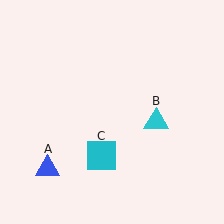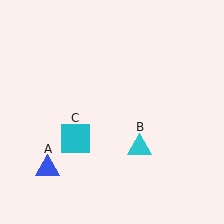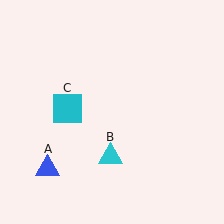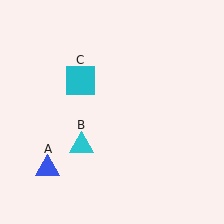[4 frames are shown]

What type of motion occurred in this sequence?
The cyan triangle (object B), cyan square (object C) rotated clockwise around the center of the scene.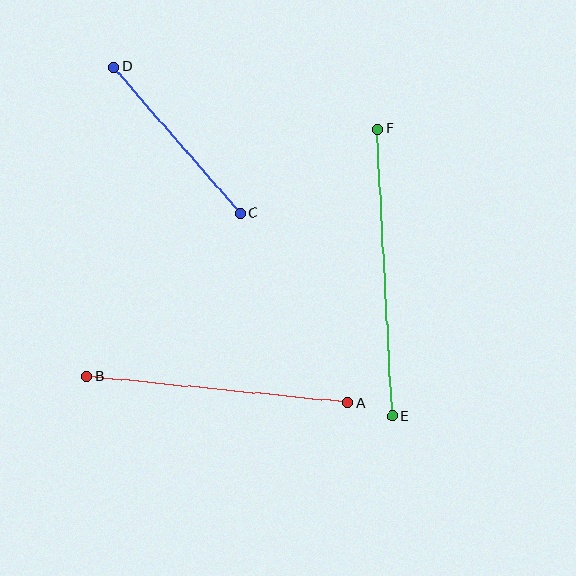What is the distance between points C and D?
The distance is approximately 193 pixels.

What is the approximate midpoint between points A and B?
The midpoint is at approximately (217, 390) pixels.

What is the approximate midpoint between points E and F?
The midpoint is at approximately (385, 273) pixels.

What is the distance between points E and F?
The distance is approximately 288 pixels.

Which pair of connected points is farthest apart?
Points E and F are farthest apart.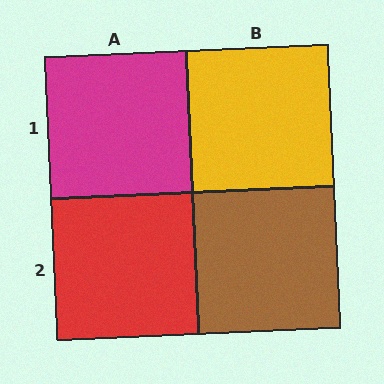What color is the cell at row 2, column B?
Brown.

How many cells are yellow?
1 cell is yellow.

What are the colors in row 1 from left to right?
Magenta, yellow.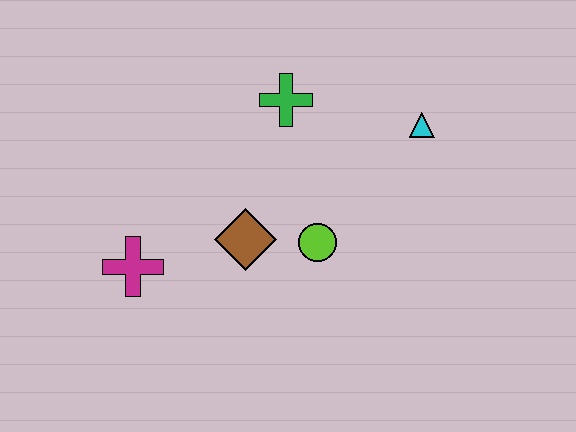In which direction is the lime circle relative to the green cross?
The lime circle is below the green cross.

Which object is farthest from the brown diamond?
The cyan triangle is farthest from the brown diamond.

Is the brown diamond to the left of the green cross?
Yes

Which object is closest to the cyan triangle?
The green cross is closest to the cyan triangle.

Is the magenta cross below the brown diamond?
Yes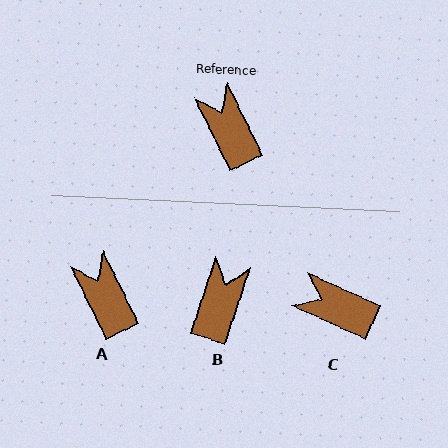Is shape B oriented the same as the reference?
No, it is off by about 45 degrees.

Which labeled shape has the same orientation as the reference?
A.